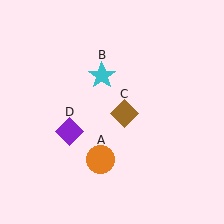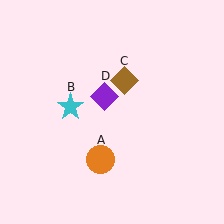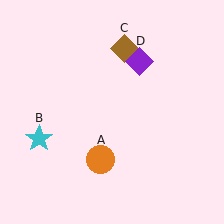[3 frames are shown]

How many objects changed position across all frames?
3 objects changed position: cyan star (object B), brown diamond (object C), purple diamond (object D).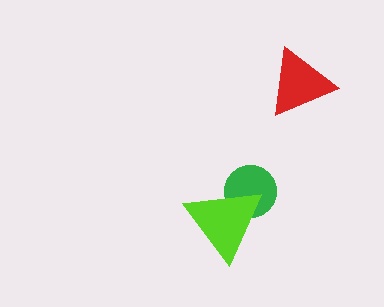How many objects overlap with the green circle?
1 object overlaps with the green circle.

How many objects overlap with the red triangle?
0 objects overlap with the red triangle.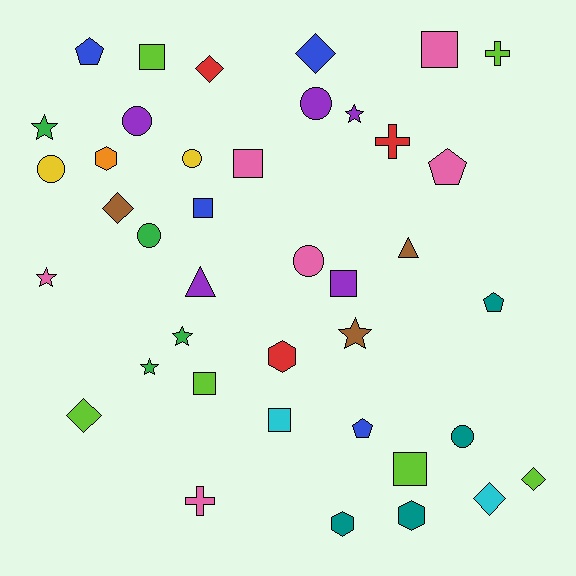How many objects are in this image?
There are 40 objects.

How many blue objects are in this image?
There are 4 blue objects.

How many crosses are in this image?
There are 3 crosses.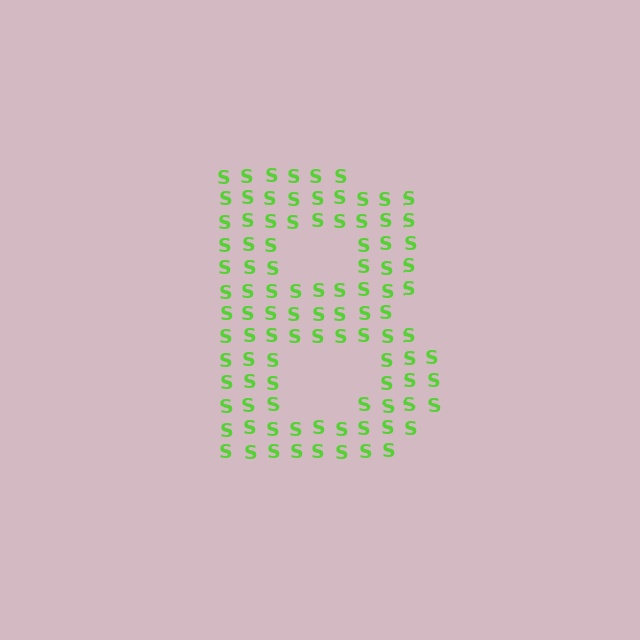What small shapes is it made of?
It is made of small letter S's.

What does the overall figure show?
The overall figure shows the letter B.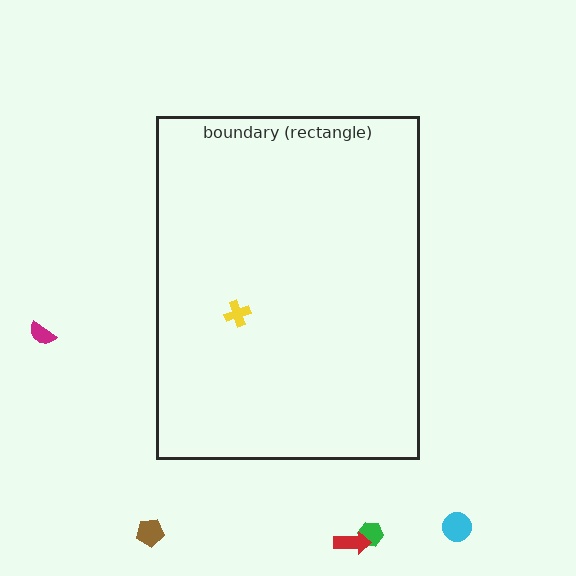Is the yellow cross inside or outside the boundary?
Inside.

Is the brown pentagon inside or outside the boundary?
Outside.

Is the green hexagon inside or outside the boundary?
Outside.